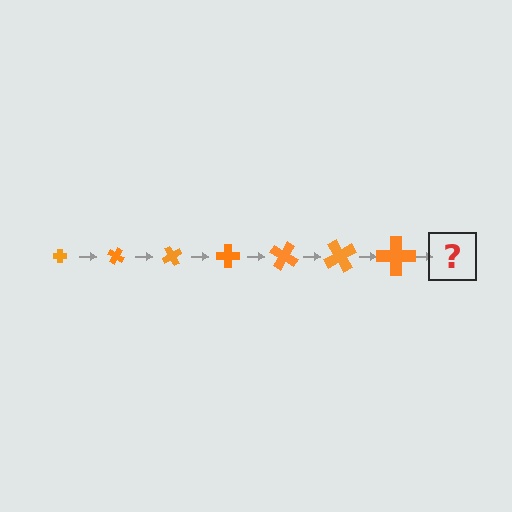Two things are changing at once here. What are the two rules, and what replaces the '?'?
The two rules are that the cross grows larger each step and it rotates 30 degrees each step. The '?' should be a cross, larger than the previous one and rotated 210 degrees from the start.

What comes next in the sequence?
The next element should be a cross, larger than the previous one and rotated 210 degrees from the start.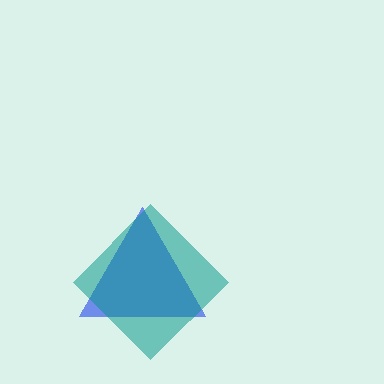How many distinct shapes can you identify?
There are 2 distinct shapes: a blue triangle, a teal diamond.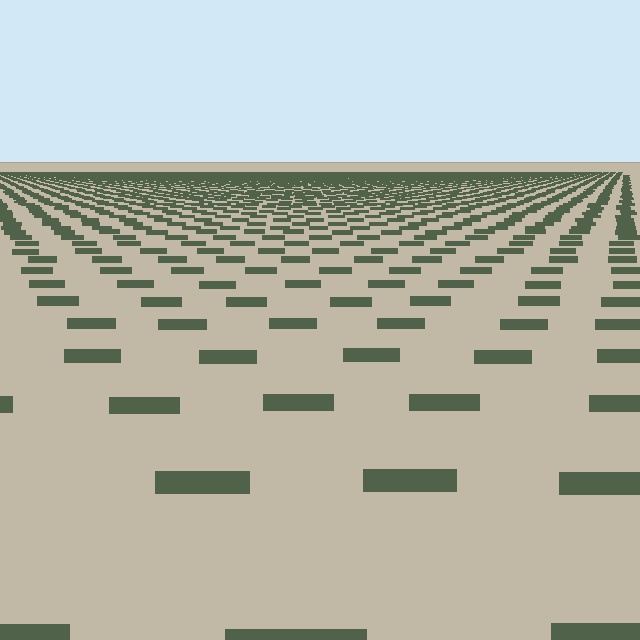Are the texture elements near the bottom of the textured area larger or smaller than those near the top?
Larger. Near the bottom, elements are closer to the viewer and appear at a bigger on-screen size.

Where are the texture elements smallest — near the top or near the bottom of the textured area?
Near the top.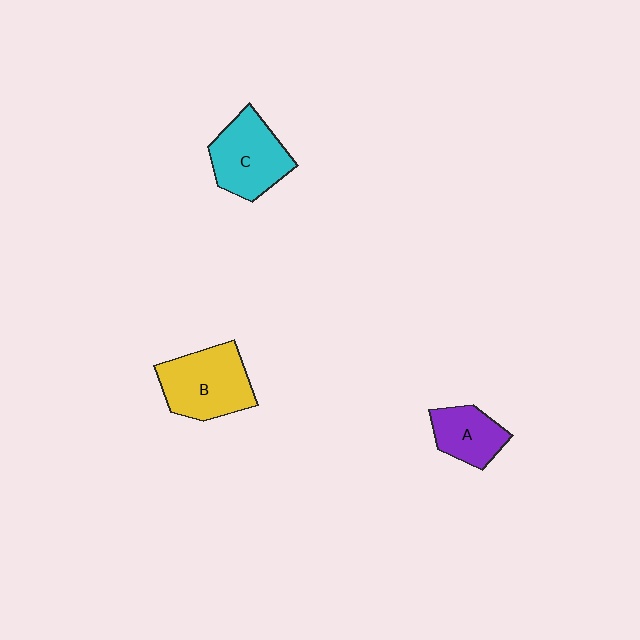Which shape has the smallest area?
Shape A (purple).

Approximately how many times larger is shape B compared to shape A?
Approximately 1.6 times.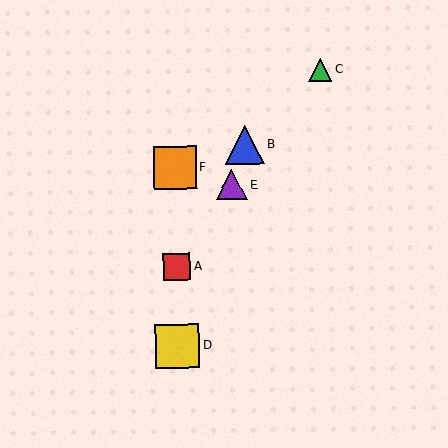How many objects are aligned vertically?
3 objects (A, D, F) are aligned vertically.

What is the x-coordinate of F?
Object F is at x≈175.